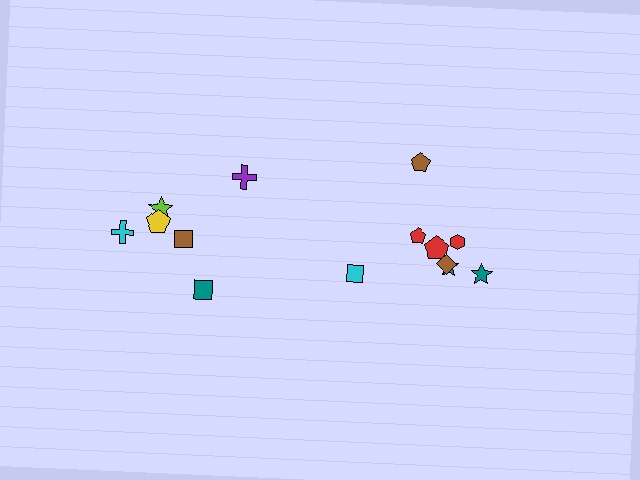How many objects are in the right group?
There are 8 objects.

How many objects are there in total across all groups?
There are 14 objects.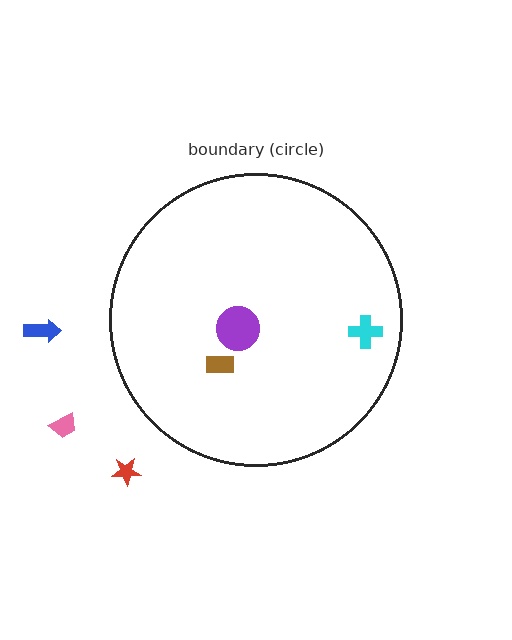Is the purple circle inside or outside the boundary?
Inside.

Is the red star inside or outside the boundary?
Outside.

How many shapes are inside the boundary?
3 inside, 3 outside.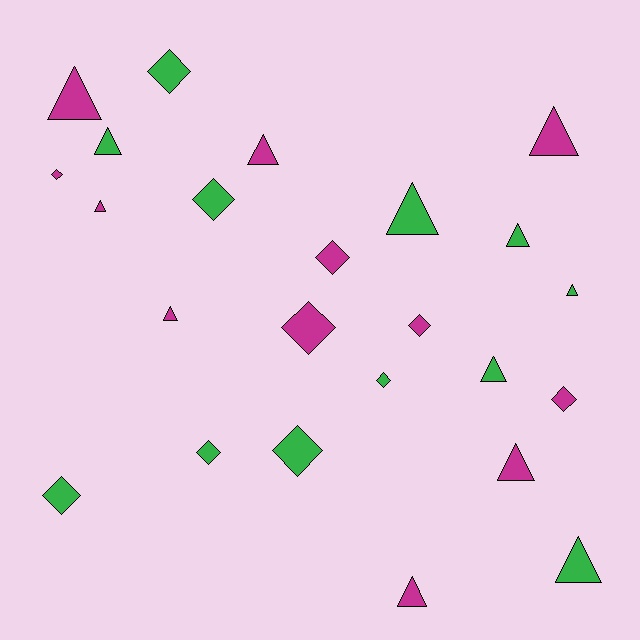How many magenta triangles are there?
There are 7 magenta triangles.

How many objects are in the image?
There are 24 objects.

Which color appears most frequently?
Green, with 12 objects.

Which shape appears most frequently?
Triangle, with 13 objects.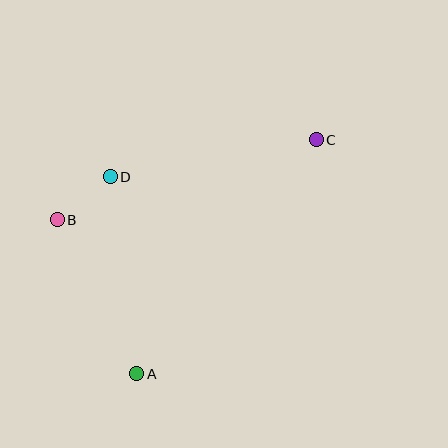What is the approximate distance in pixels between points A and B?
The distance between A and B is approximately 174 pixels.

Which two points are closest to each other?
Points B and D are closest to each other.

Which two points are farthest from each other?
Points A and C are farthest from each other.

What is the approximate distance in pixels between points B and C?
The distance between B and C is approximately 271 pixels.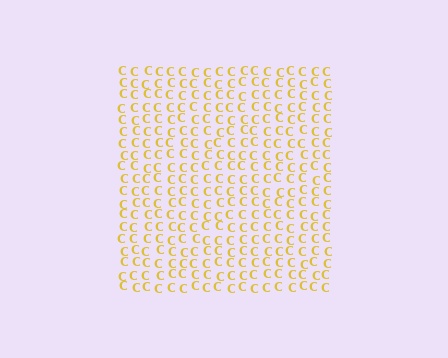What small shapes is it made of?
It is made of small letter C's.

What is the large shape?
The large shape is a square.